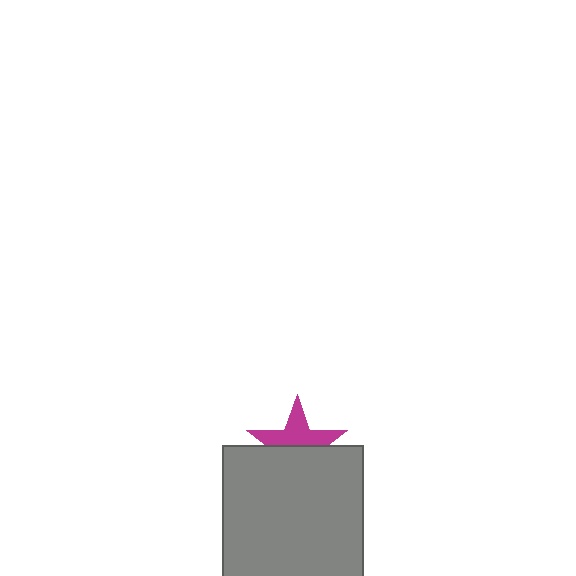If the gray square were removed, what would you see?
You would see the complete magenta star.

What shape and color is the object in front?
The object in front is a gray square.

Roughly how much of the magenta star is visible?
About half of it is visible (roughly 52%).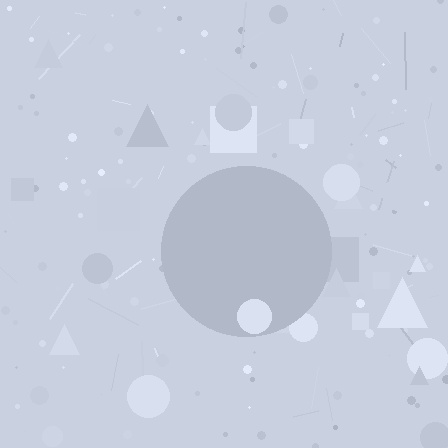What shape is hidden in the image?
A circle is hidden in the image.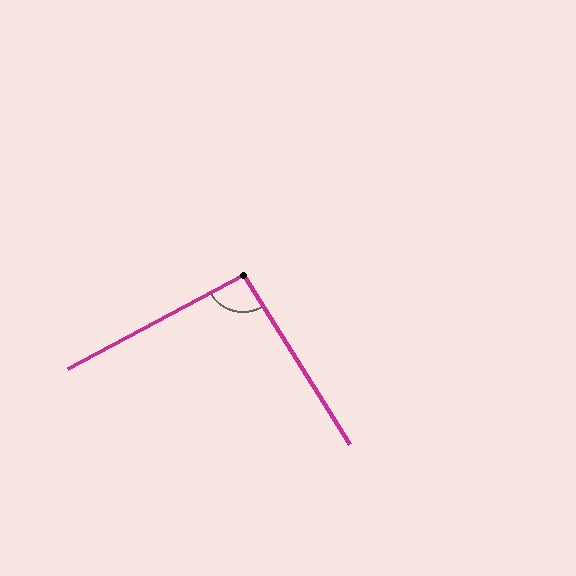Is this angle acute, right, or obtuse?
It is approximately a right angle.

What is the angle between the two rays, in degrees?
Approximately 94 degrees.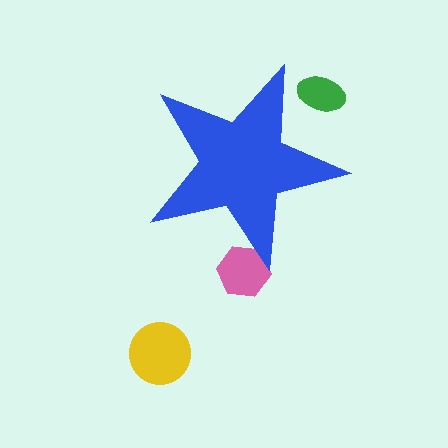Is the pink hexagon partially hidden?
Yes, the pink hexagon is partially hidden behind the blue star.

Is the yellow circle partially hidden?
No, the yellow circle is fully visible.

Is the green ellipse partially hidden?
Yes, the green ellipse is partially hidden behind the blue star.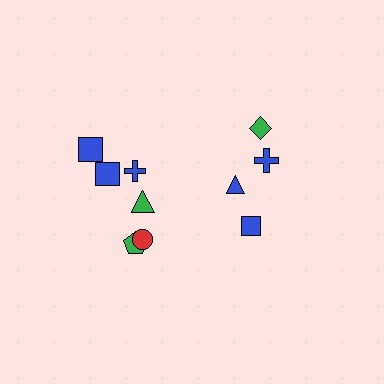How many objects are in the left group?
There are 6 objects.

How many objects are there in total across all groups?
There are 10 objects.